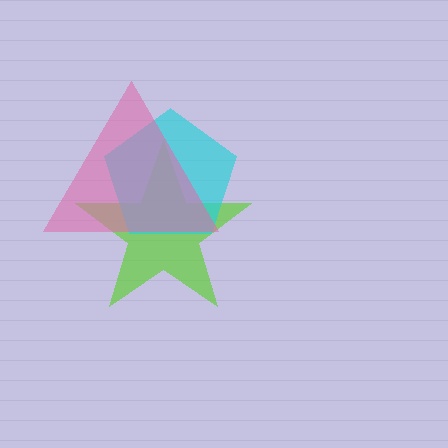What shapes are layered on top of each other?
The layered shapes are: a lime star, a cyan pentagon, a pink triangle.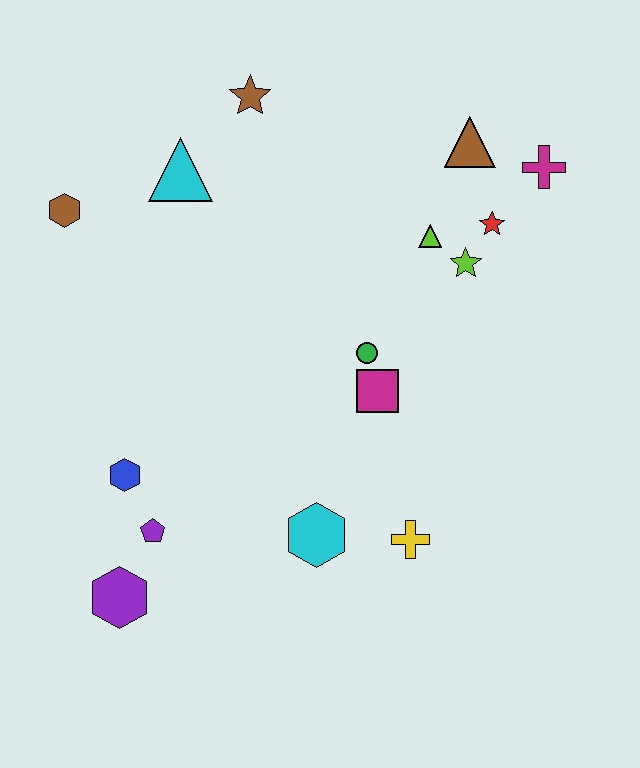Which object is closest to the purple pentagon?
The blue hexagon is closest to the purple pentagon.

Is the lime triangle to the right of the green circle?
Yes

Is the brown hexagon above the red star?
Yes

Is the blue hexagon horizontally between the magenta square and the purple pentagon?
No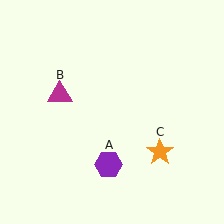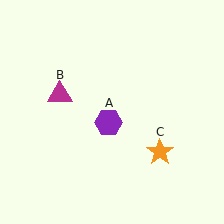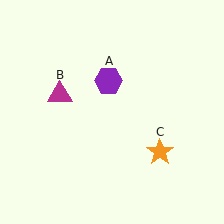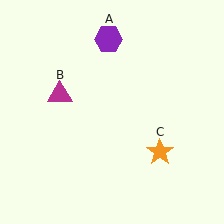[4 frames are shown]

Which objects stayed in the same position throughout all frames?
Magenta triangle (object B) and orange star (object C) remained stationary.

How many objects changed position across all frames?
1 object changed position: purple hexagon (object A).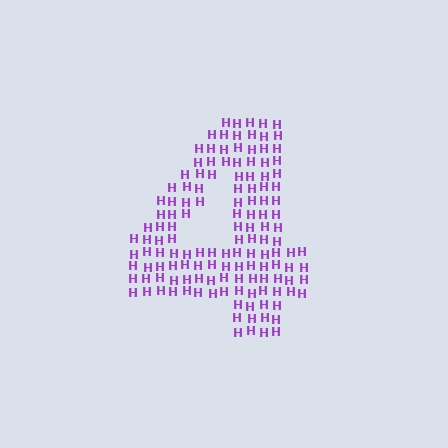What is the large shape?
The large shape is the digit 4.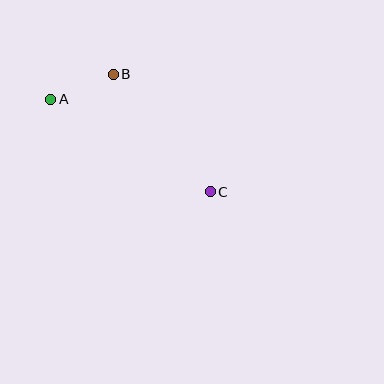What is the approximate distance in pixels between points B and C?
The distance between B and C is approximately 153 pixels.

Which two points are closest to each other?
Points A and B are closest to each other.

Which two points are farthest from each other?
Points A and C are farthest from each other.